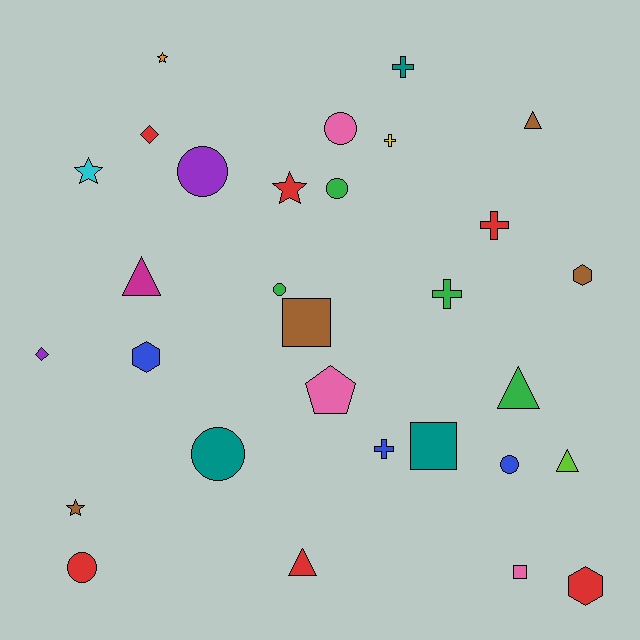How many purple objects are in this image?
There are 2 purple objects.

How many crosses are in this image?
There are 5 crosses.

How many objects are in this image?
There are 30 objects.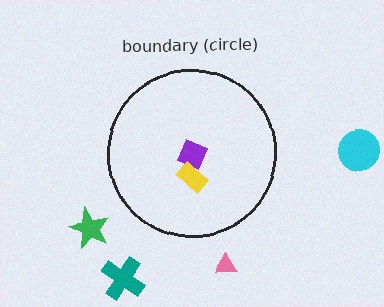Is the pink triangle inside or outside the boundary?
Outside.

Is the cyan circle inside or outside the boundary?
Outside.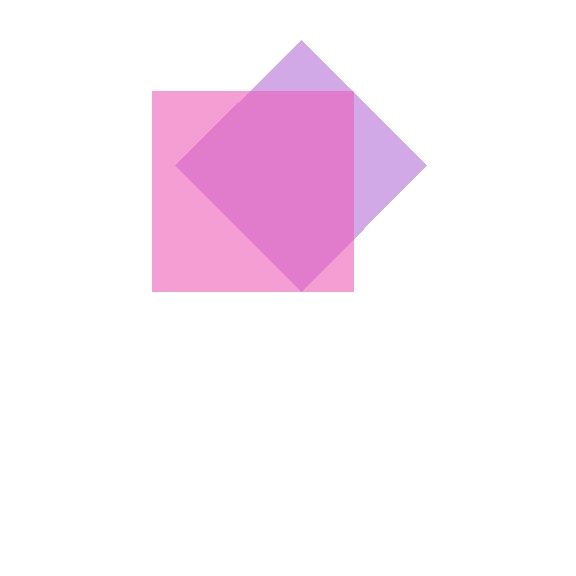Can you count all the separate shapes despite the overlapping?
Yes, there are 2 separate shapes.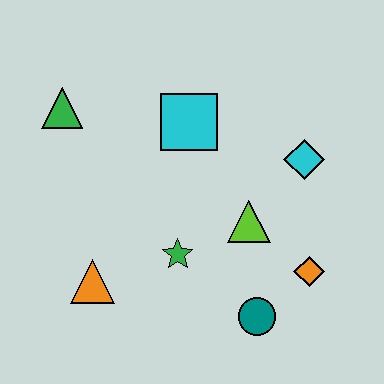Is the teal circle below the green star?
Yes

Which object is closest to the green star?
The lime triangle is closest to the green star.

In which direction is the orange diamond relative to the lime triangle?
The orange diamond is to the right of the lime triangle.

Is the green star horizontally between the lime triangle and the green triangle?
Yes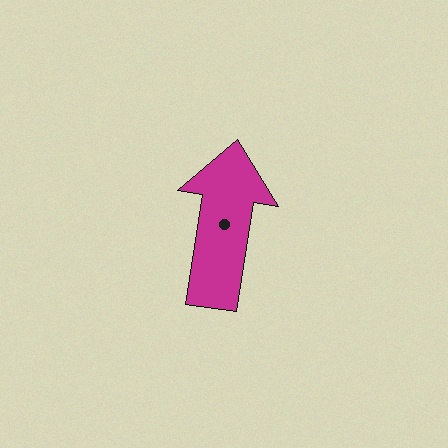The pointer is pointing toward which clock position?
Roughly 12 o'clock.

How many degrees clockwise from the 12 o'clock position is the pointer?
Approximately 9 degrees.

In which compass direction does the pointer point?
North.